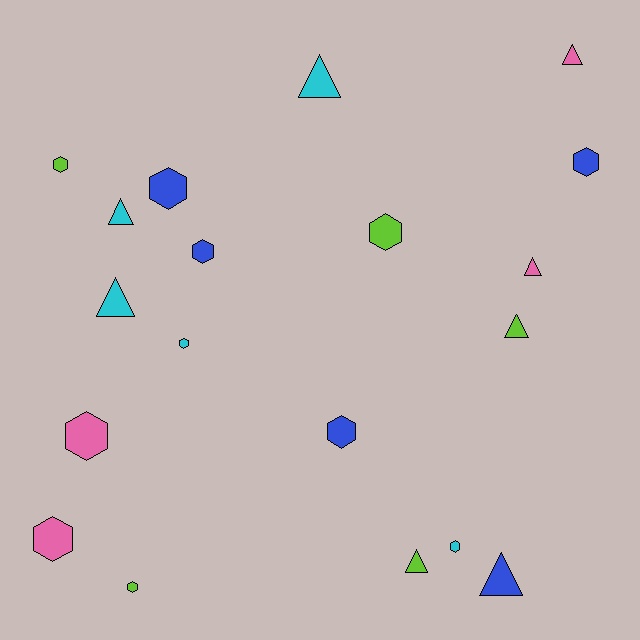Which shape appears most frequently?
Hexagon, with 11 objects.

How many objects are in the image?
There are 19 objects.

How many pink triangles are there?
There are 2 pink triangles.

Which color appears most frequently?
Blue, with 5 objects.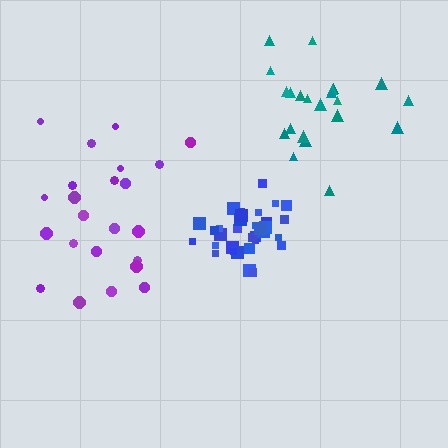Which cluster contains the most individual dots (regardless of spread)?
Blue (34).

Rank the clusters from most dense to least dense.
blue, teal, purple.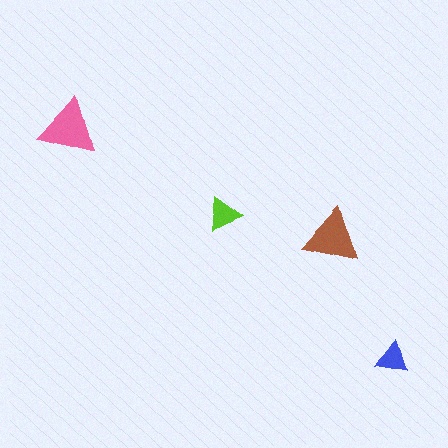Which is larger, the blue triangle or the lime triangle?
The lime one.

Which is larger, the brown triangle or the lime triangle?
The brown one.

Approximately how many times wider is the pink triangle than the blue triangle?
About 2 times wider.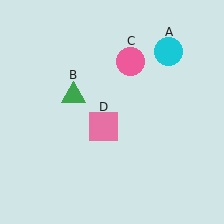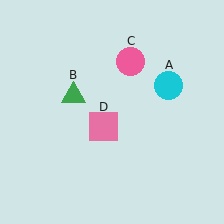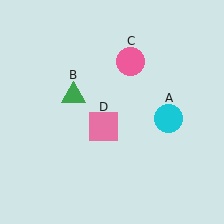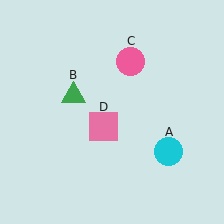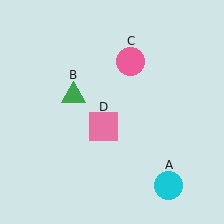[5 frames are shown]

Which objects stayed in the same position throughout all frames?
Green triangle (object B) and pink circle (object C) and pink square (object D) remained stationary.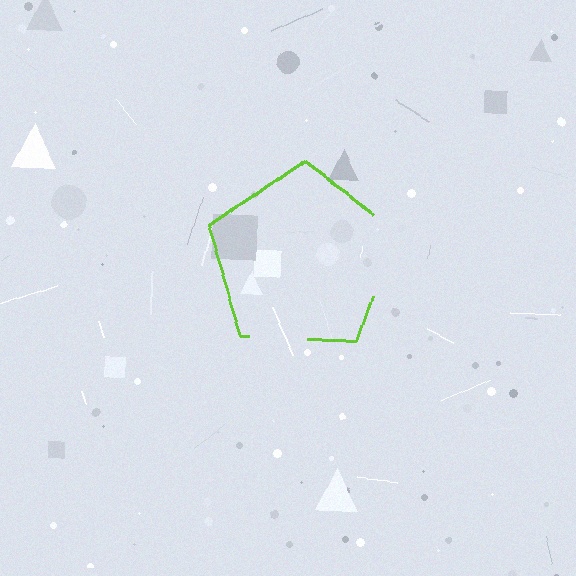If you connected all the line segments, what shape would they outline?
They would outline a pentagon.